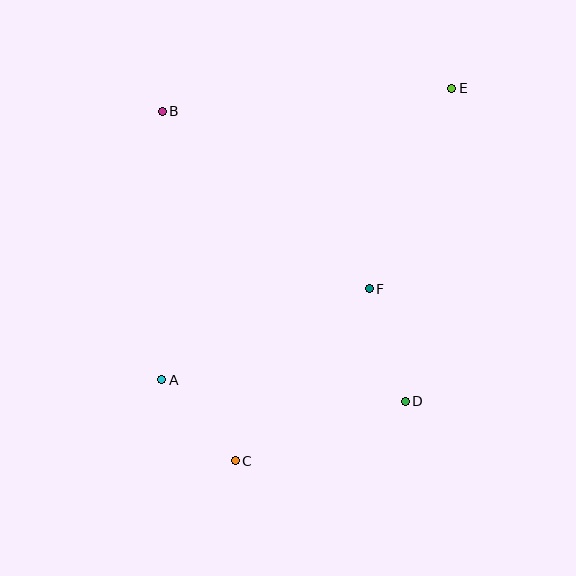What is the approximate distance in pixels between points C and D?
The distance between C and D is approximately 180 pixels.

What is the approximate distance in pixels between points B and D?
The distance between B and D is approximately 379 pixels.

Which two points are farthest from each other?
Points C and E are farthest from each other.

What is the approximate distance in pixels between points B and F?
The distance between B and F is approximately 274 pixels.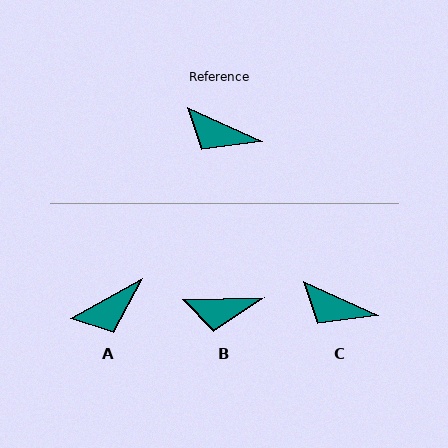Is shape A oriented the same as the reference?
No, it is off by about 54 degrees.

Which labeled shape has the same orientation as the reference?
C.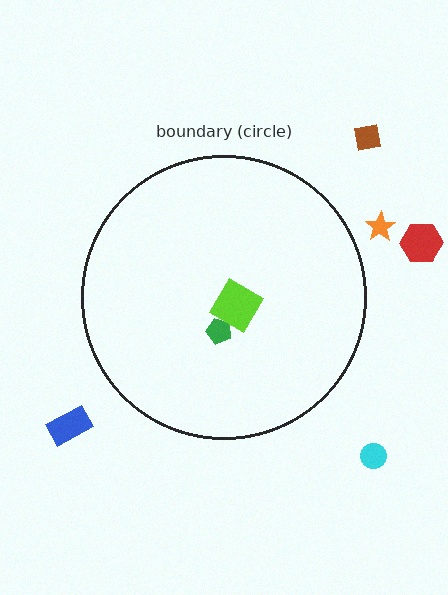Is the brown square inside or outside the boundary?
Outside.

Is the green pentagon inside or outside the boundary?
Inside.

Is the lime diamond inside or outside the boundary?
Inside.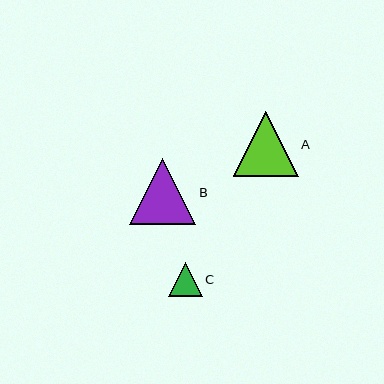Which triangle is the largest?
Triangle B is the largest with a size of approximately 66 pixels.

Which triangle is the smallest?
Triangle C is the smallest with a size of approximately 34 pixels.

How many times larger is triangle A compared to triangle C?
Triangle A is approximately 1.9 times the size of triangle C.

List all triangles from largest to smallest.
From largest to smallest: B, A, C.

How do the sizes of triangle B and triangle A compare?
Triangle B and triangle A are approximately the same size.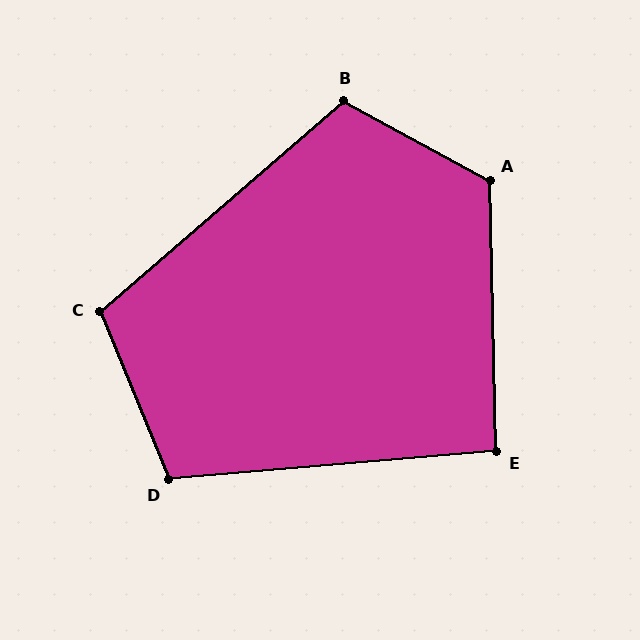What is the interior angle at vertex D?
Approximately 107 degrees (obtuse).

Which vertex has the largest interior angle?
A, at approximately 120 degrees.